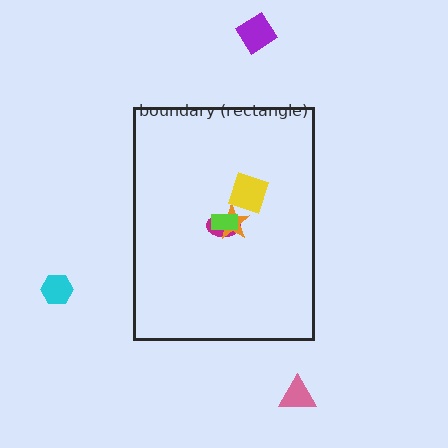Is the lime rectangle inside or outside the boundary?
Inside.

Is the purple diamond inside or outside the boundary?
Outside.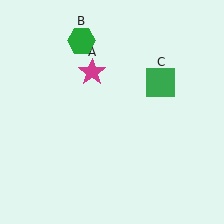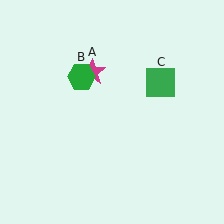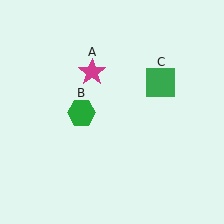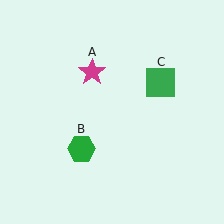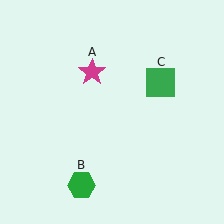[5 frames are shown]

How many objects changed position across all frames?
1 object changed position: green hexagon (object B).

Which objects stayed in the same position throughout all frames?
Magenta star (object A) and green square (object C) remained stationary.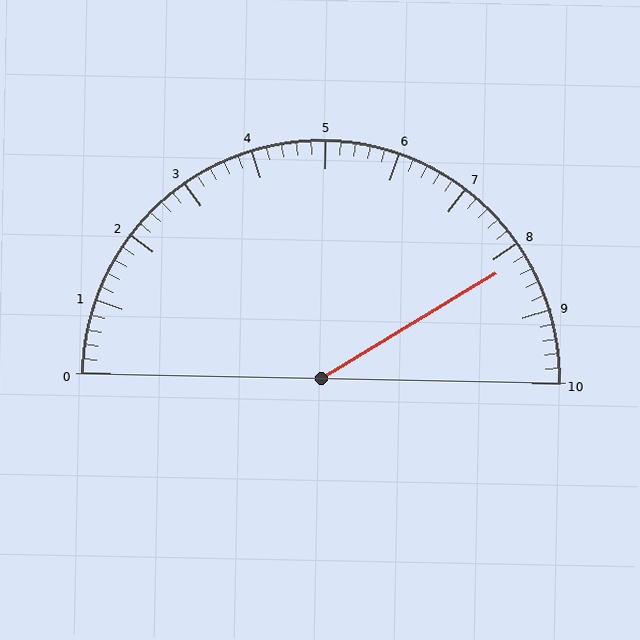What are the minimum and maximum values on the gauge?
The gauge ranges from 0 to 10.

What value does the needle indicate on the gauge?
The needle indicates approximately 8.2.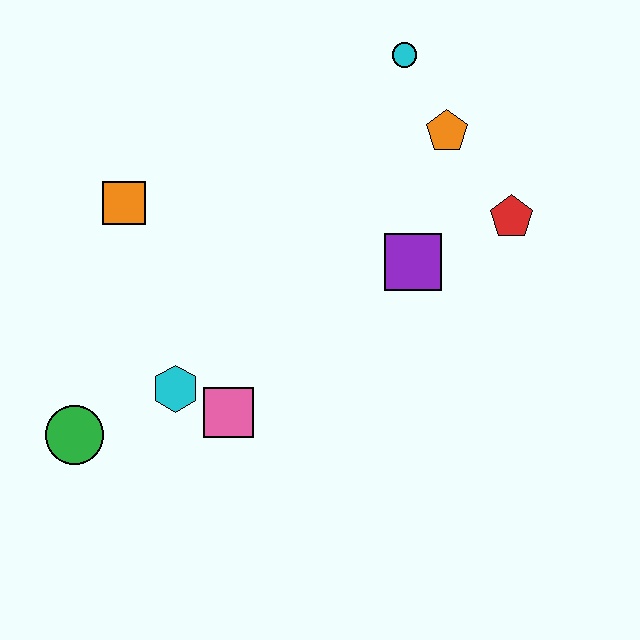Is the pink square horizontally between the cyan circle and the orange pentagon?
No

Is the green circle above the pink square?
No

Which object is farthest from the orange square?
The red pentagon is farthest from the orange square.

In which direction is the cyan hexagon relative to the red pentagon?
The cyan hexagon is to the left of the red pentagon.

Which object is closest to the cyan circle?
The orange pentagon is closest to the cyan circle.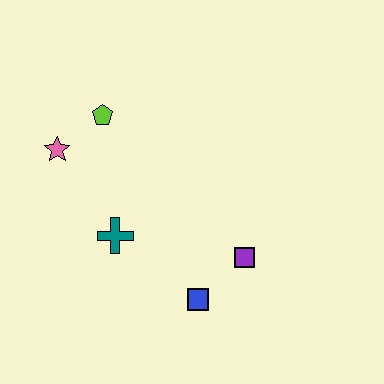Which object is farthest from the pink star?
The purple square is farthest from the pink star.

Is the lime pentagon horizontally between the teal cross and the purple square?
No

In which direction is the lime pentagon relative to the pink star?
The lime pentagon is to the right of the pink star.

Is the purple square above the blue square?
Yes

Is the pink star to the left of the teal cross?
Yes